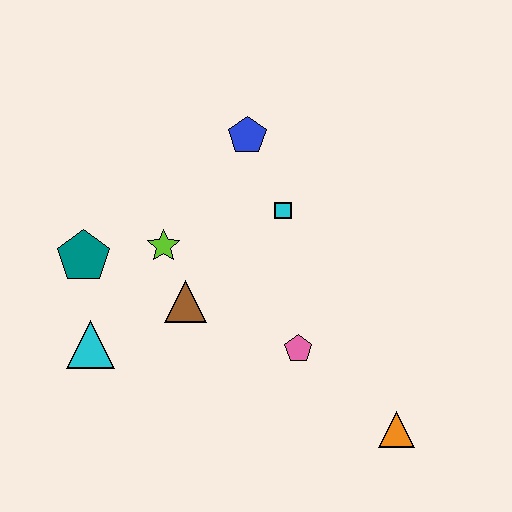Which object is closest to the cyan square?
The blue pentagon is closest to the cyan square.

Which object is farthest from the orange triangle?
The teal pentagon is farthest from the orange triangle.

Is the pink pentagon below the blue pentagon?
Yes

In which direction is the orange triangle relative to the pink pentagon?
The orange triangle is to the right of the pink pentagon.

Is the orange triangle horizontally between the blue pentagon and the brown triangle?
No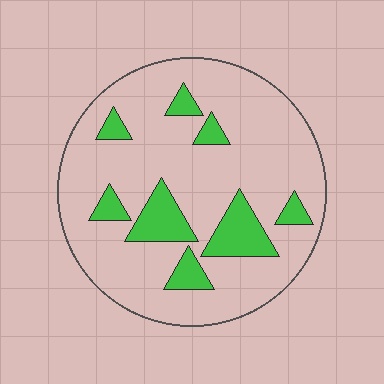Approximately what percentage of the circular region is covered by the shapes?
Approximately 20%.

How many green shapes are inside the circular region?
8.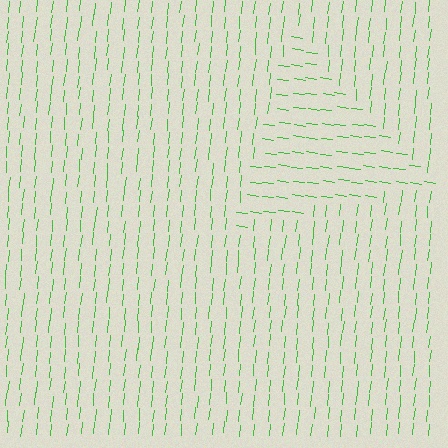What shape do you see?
I see a triangle.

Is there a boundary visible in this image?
Yes, there is a texture boundary formed by a change in line orientation.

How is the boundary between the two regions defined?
The boundary is defined purely by a change in line orientation (approximately 88 degrees difference). All lines are the same color and thickness.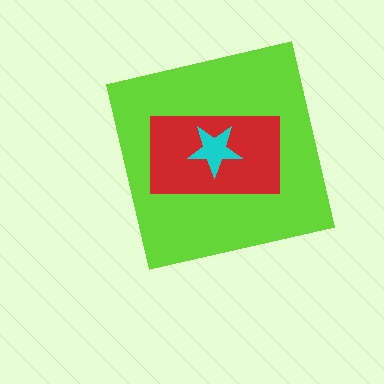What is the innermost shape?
The cyan star.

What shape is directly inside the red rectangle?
The cyan star.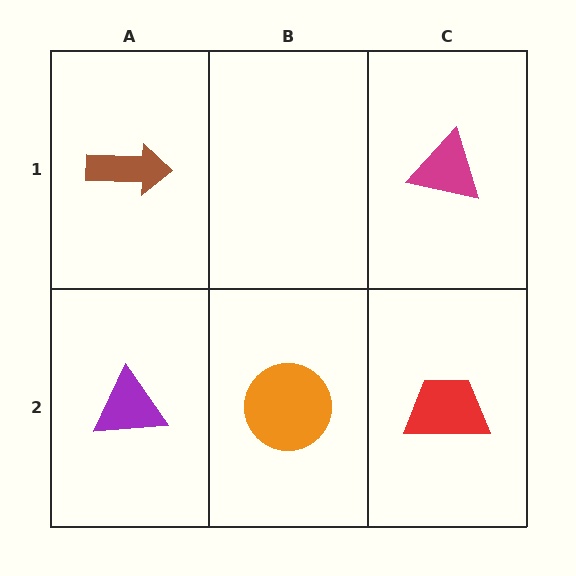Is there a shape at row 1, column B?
No, that cell is empty.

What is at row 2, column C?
A red trapezoid.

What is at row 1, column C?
A magenta triangle.